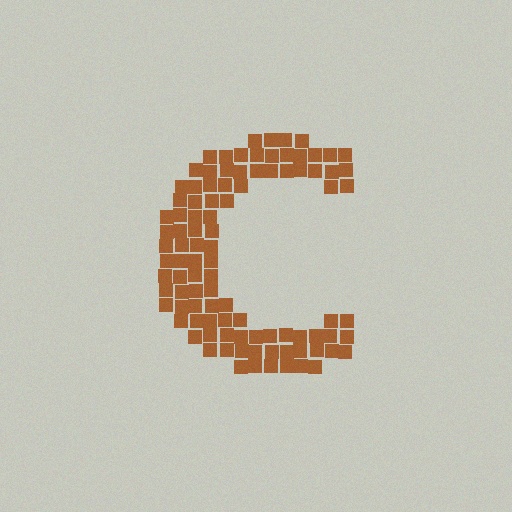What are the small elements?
The small elements are squares.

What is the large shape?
The large shape is the letter C.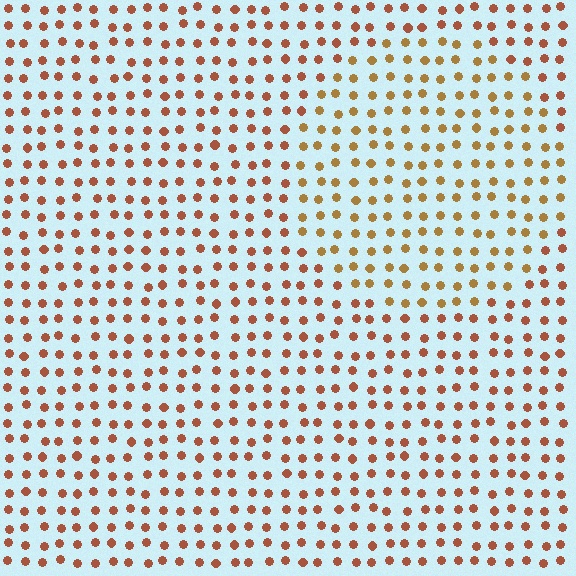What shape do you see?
I see a circle.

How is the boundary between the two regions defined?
The boundary is defined purely by a slight shift in hue (about 25 degrees). Spacing, size, and orientation are identical on both sides.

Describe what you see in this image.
The image is filled with small brown elements in a uniform arrangement. A circle-shaped region is visible where the elements are tinted to a slightly different hue, forming a subtle color boundary.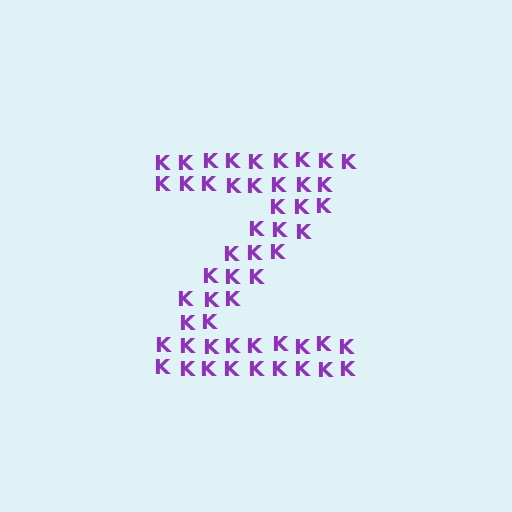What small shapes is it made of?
It is made of small letter K's.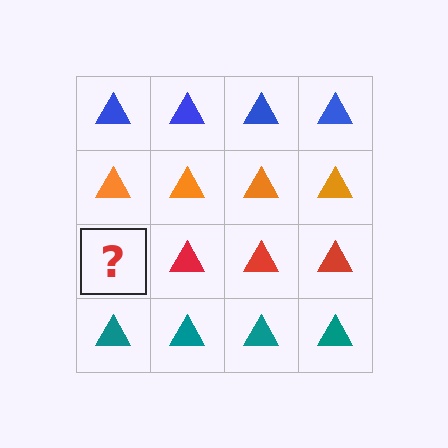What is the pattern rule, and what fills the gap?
The rule is that each row has a consistent color. The gap should be filled with a red triangle.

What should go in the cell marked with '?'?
The missing cell should contain a red triangle.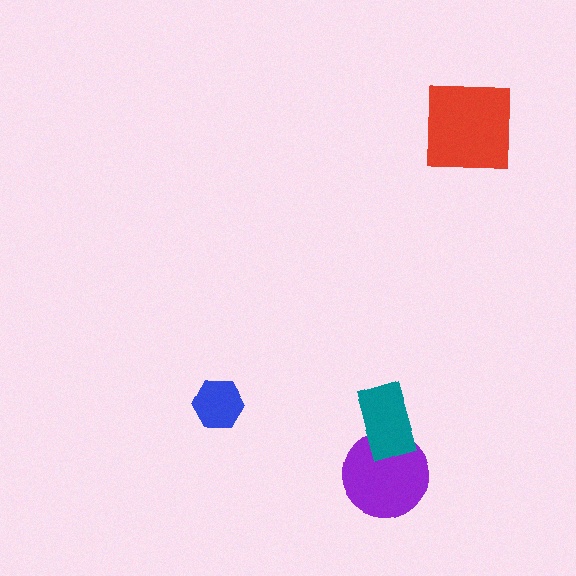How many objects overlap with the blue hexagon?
0 objects overlap with the blue hexagon.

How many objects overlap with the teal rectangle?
1 object overlaps with the teal rectangle.